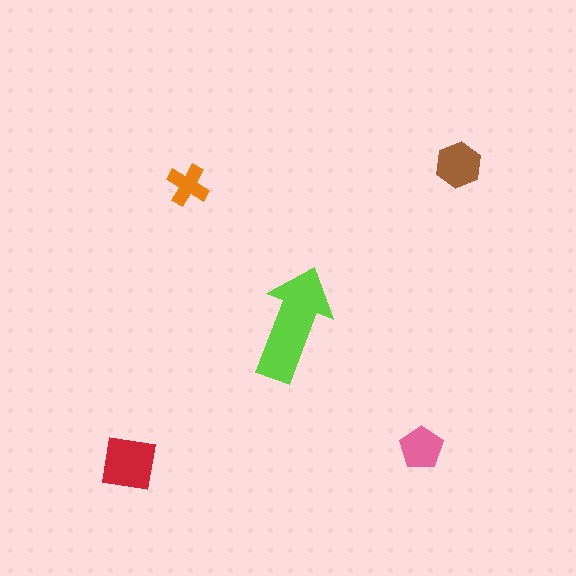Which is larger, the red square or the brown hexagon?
The red square.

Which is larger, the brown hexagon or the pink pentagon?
The brown hexagon.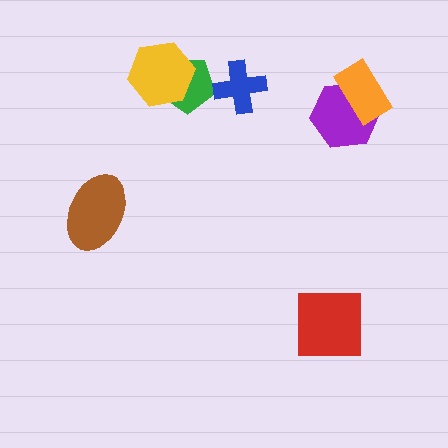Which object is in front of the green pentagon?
The yellow hexagon is in front of the green pentagon.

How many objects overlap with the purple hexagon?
1 object overlaps with the purple hexagon.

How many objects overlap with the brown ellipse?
0 objects overlap with the brown ellipse.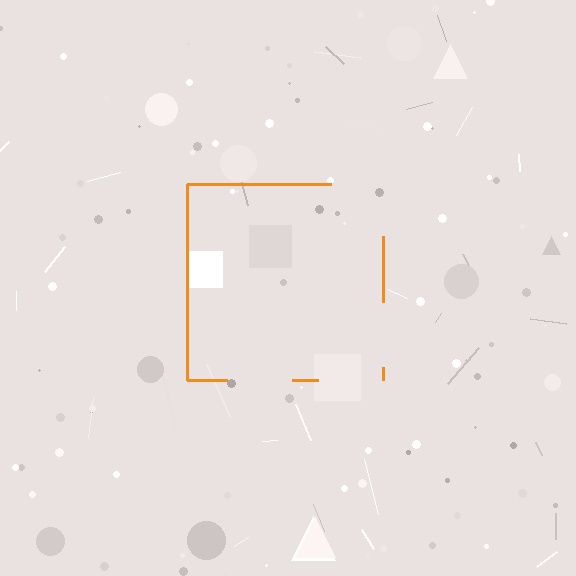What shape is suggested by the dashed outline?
The dashed outline suggests a square.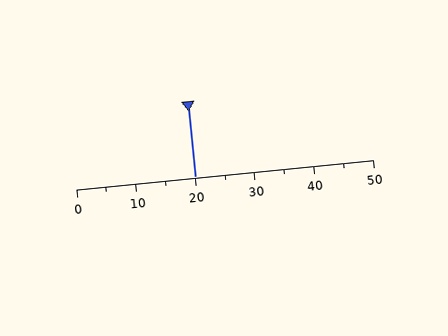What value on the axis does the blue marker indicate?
The marker indicates approximately 20.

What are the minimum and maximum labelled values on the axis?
The axis runs from 0 to 50.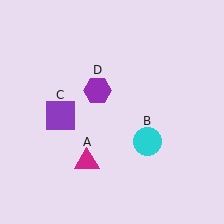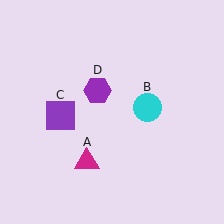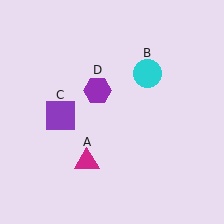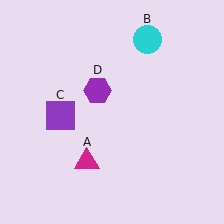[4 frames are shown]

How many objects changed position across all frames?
1 object changed position: cyan circle (object B).